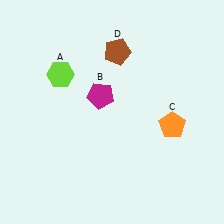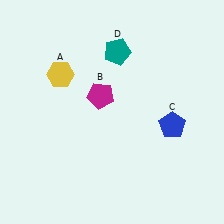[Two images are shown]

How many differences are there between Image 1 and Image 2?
There are 3 differences between the two images.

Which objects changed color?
A changed from lime to yellow. C changed from orange to blue. D changed from brown to teal.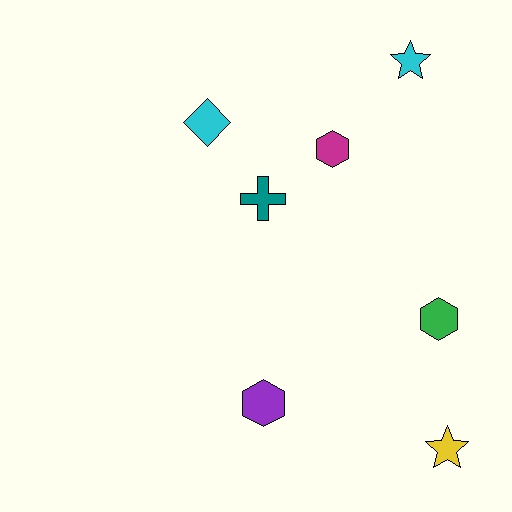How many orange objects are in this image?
There are no orange objects.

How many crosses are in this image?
There is 1 cross.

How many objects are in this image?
There are 7 objects.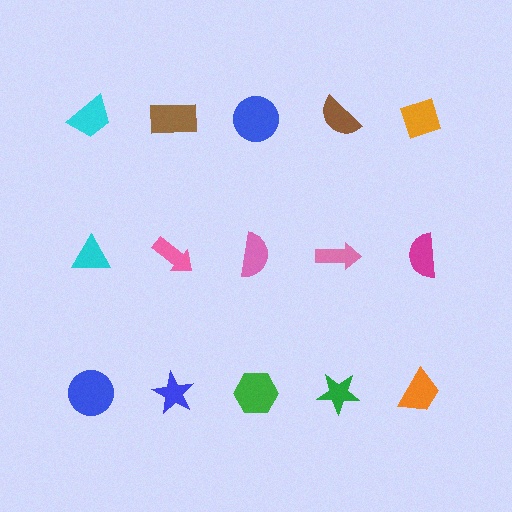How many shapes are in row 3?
5 shapes.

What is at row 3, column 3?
A green hexagon.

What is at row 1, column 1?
A cyan trapezoid.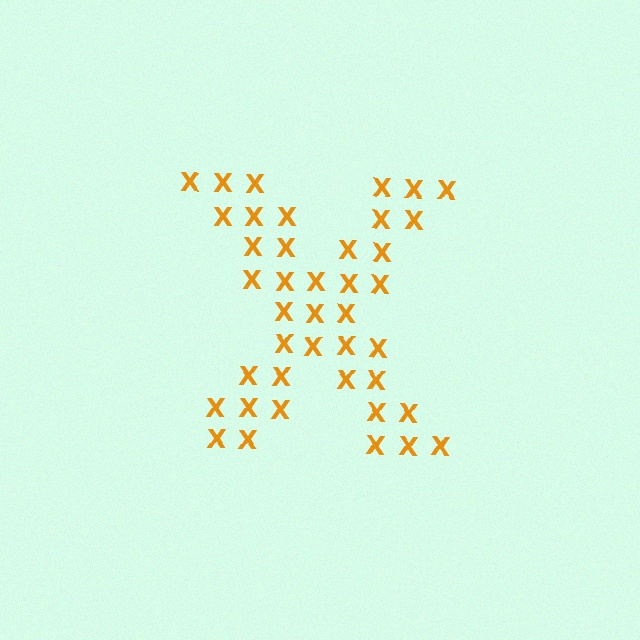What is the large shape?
The large shape is the letter X.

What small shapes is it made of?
It is made of small letter X's.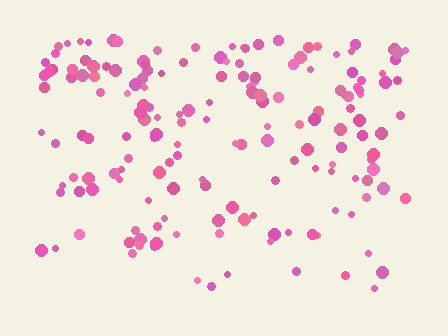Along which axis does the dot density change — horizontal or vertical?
Vertical.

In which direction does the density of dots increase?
From bottom to top, with the top side densest.